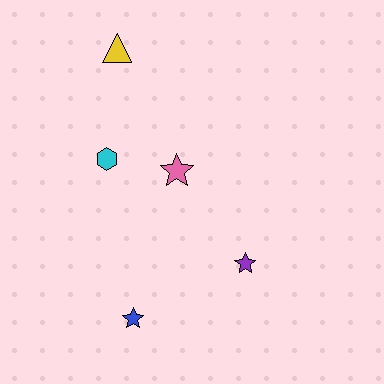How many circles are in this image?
There are no circles.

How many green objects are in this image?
There are no green objects.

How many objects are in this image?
There are 5 objects.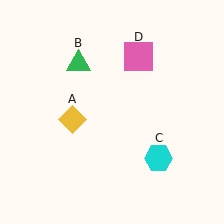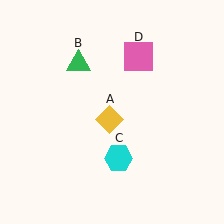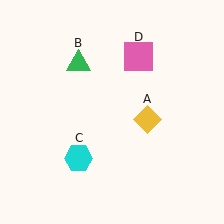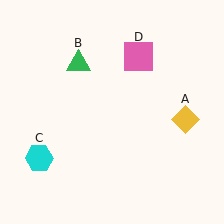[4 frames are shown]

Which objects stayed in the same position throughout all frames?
Green triangle (object B) and pink square (object D) remained stationary.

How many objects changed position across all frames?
2 objects changed position: yellow diamond (object A), cyan hexagon (object C).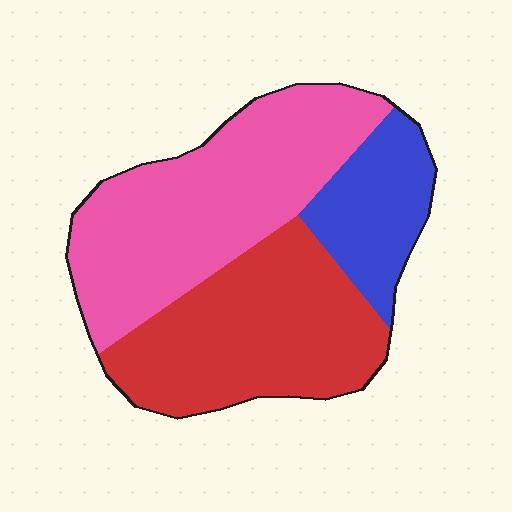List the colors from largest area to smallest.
From largest to smallest: pink, red, blue.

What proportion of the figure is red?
Red takes up about three eighths (3/8) of the figure.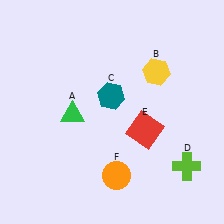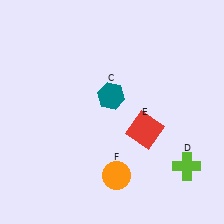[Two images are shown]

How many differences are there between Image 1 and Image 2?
There are 2 differences between the two images.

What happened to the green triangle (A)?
The green triangle (A) was removed in Image 2. It was in the bottom-left area of Image 1.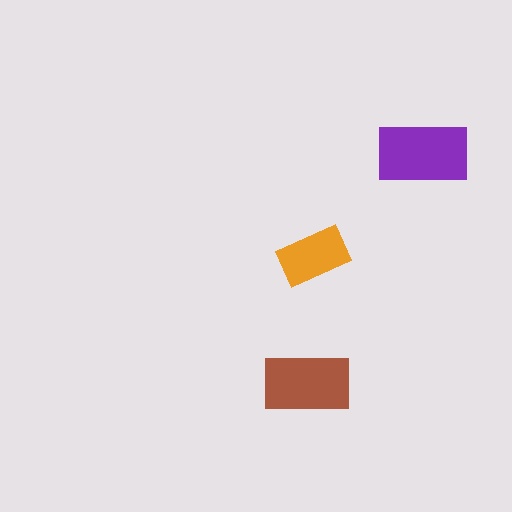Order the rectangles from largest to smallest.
the purple one, the brown one, the orange one.